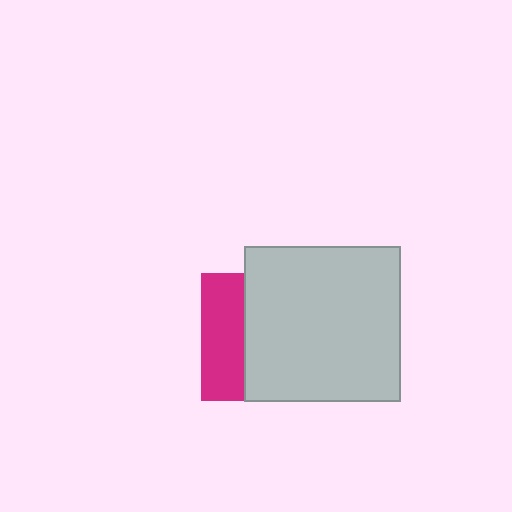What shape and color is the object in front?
The object in front is a light gray square.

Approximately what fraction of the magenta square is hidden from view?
Roughly 67% of the magenta square is hidden behind the light gray square.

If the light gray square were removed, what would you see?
You would see the complete magenta square.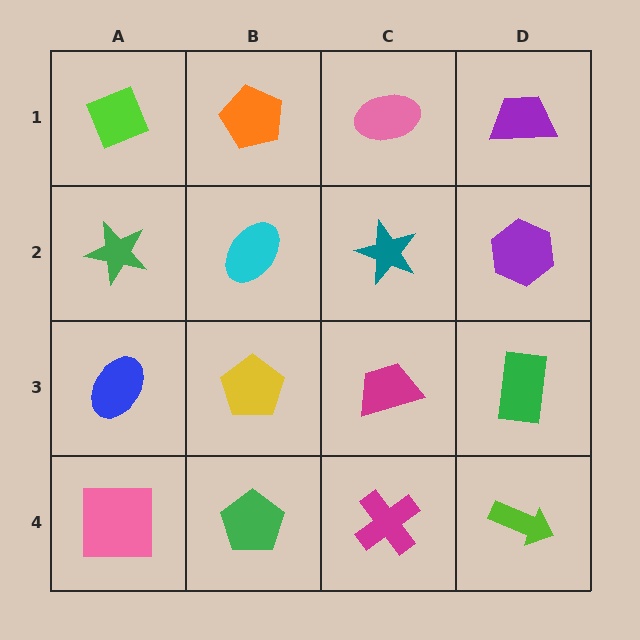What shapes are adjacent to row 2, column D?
A purple trapezoid (row 1, column D), a green rectangle (row 3, column D), a teal star (row 2, column C).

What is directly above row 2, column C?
A pink ellipse.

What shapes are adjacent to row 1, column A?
A green star (row 2, column A), an orange pentagon (row 1, column B).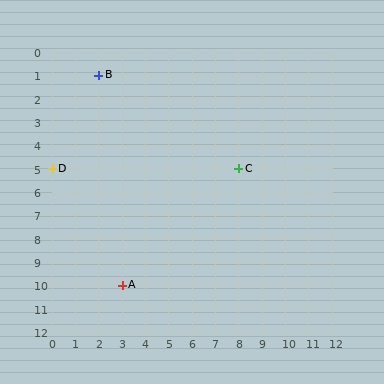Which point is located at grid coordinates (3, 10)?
Point A is at (3, 10).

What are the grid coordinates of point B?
Point B is at grid coordinates (2, 1).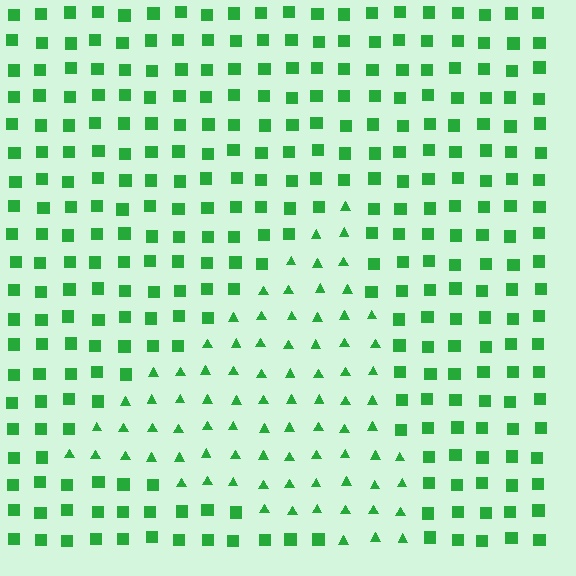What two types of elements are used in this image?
The image uses triangles inside the triangle region and squares outside it.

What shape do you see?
I see a triangle.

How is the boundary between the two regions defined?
The boundary is defined by a change in element shape: triangles inside vs. squares outside. All elements share the same color and spacing.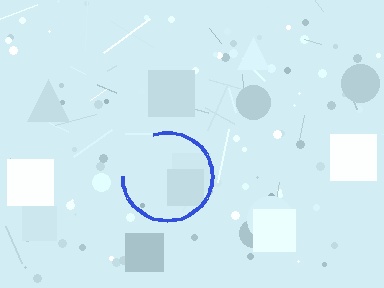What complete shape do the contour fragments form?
The contour fragments form a circle.